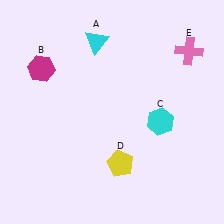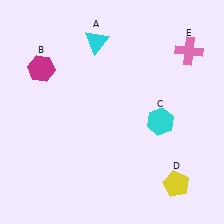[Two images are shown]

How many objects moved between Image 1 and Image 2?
1 object moved between the two images.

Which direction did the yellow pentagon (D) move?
The yellow pentagon (D) moved right.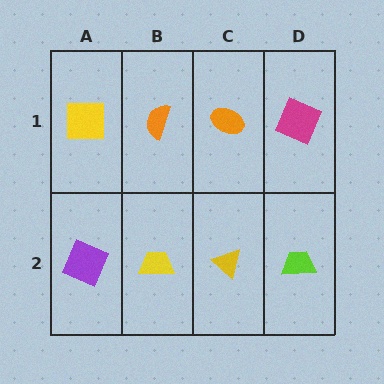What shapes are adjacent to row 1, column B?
A yellow trapezoid (row 2, column B), a yellow square (row 1, column A), an orange ellipse (row 1, column C).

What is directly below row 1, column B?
A yellow trapezoid.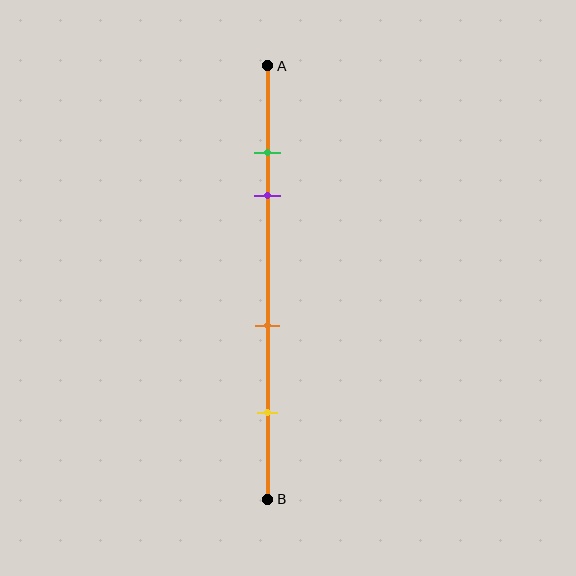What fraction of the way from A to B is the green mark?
The green mark is approximately 20% (0.2) of the way from A to B.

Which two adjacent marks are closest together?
The green and purple marks are the closest adjacent pair.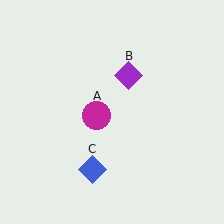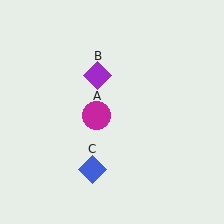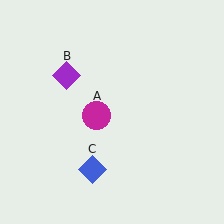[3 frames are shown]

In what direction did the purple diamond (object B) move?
The purple diamond (object B) moved left.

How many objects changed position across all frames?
1 object changed position: purple diamond (object B).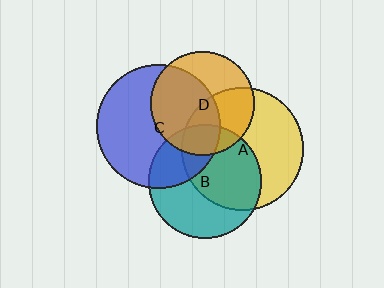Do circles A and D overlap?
Yes.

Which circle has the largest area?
Circle C (blue).